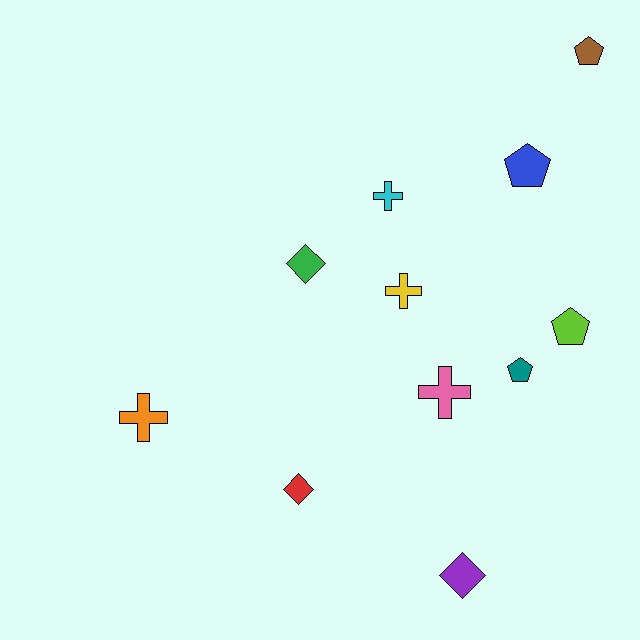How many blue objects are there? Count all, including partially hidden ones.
There is 1 blue object.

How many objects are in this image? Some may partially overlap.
There are 11 objects.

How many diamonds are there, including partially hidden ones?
There are 3 diamonds.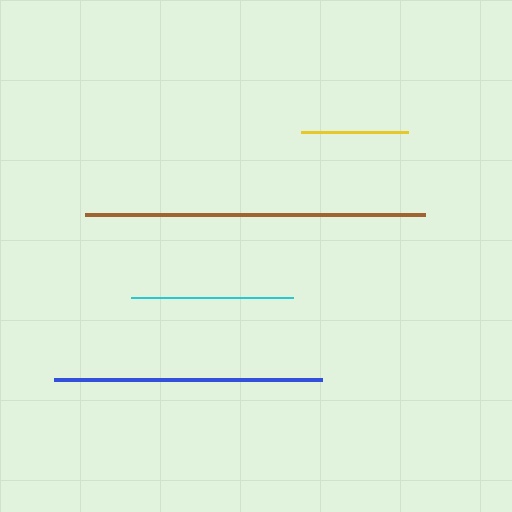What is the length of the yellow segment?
The yellow segment is approximately 107 pixels long.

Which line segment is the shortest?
The yellow line is the shortest at approximately 107 pixels.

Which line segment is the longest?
The brown line is the longest at approximately 341 pixels.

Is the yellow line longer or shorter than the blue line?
The blue line is longer than the yellow line.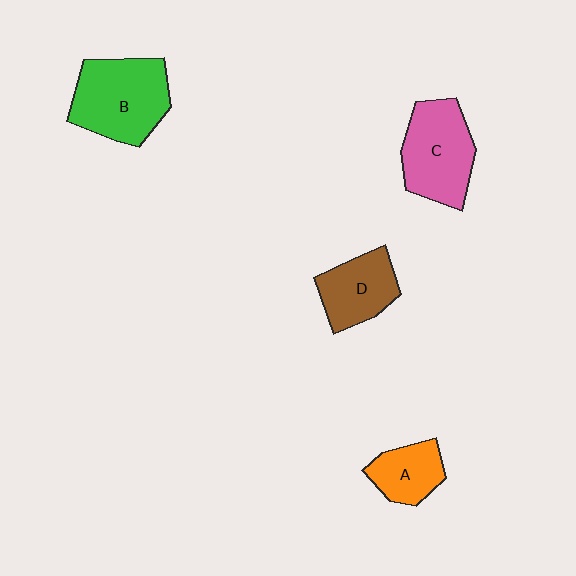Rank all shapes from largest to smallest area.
From largest to smallest: B (green), C (pink), D (brown), A (orange).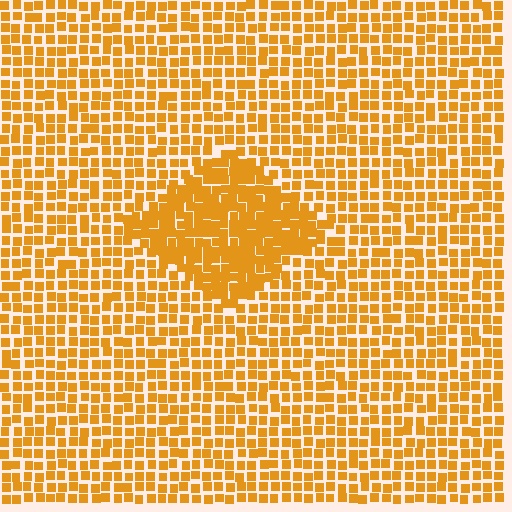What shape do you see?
I see a diamond.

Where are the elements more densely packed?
The elements are more densely packed inside the diamond boundary.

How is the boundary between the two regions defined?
The boundary is defined by a change in element density (approximately 1.6x ratio). All elements are the same color, size, and shape.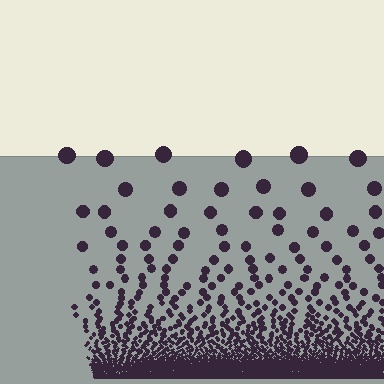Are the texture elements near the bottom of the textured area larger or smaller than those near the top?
Smaller. The gradient is inverted — elements near the bottom are smaller and denser.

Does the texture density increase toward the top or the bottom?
Density increases toward the bottom.